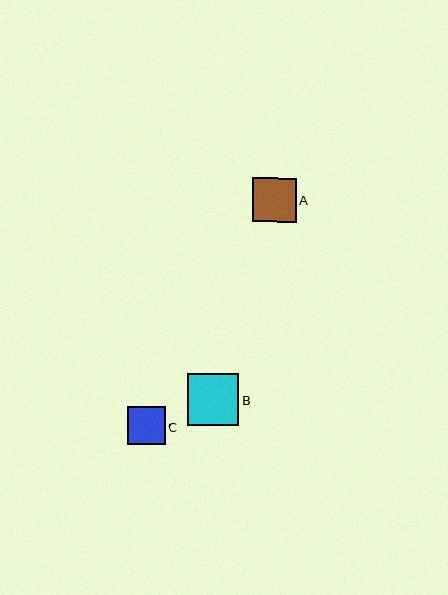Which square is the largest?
Square B is the largest with a size of approximately 52 pixels.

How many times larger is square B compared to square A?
Square B is approximately 1.2 times the size of square A.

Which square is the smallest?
Square C is the smallest with a size of approximately 38 pixels.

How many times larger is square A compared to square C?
Square A is approximately 1.2 times the size of square C.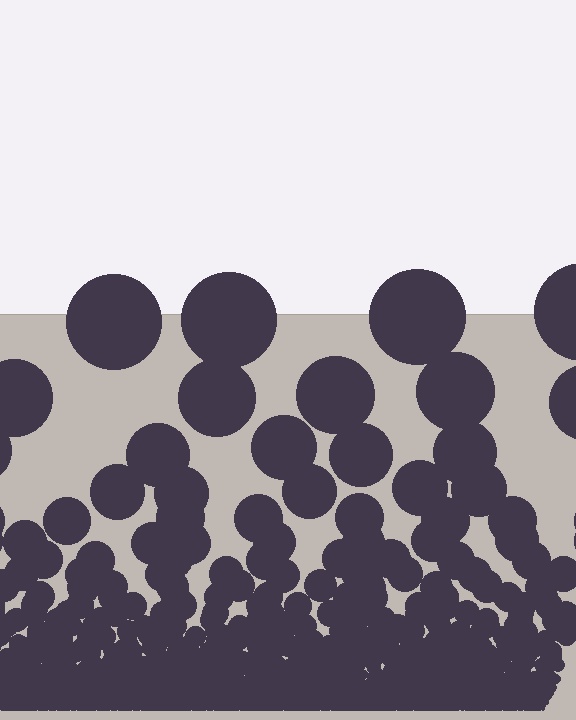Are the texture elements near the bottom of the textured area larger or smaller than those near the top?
Smaller. The gradient is inverted — elements near the bottom are smaller and denser.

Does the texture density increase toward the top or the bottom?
Density increases toward the bottom.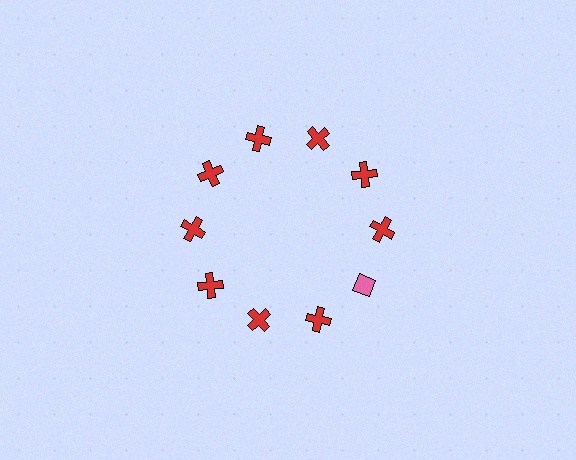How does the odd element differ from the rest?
It differs in both color (pink instead of red) and shape (diamond instead of cross).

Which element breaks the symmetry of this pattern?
The pink diamond at roughly the 4 o'clock position breaks the symmetry. All other shapes are red crosses.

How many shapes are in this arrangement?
There are 10 shapes arranged in a ring pattern.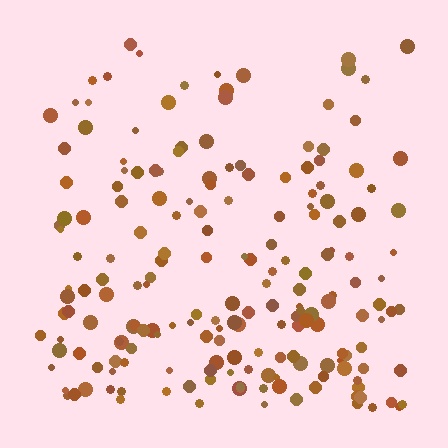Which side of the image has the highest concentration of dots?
The bottom.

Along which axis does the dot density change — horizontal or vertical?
Vertical.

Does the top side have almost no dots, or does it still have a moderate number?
Still a moderate number, just noticeably fewer than the bottom.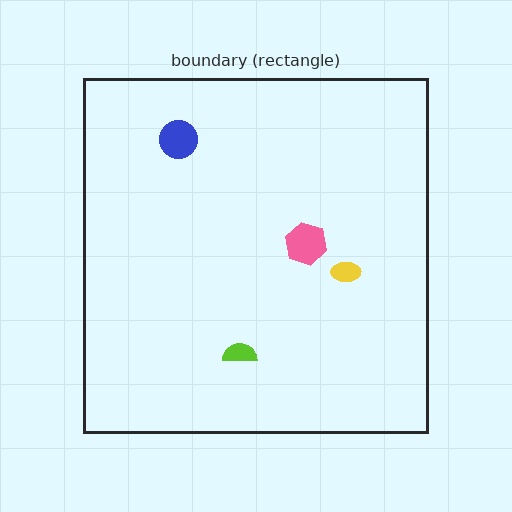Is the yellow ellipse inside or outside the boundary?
Inside.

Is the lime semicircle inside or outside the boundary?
Inside.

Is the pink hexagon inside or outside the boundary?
Inside.